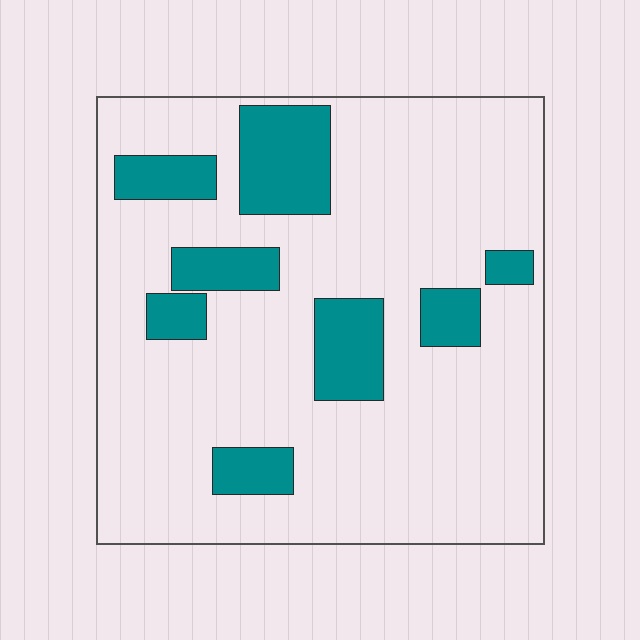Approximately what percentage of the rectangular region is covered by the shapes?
Approximately 20%.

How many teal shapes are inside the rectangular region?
8.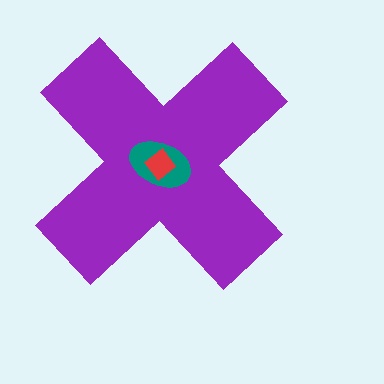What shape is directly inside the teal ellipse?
The red diamond.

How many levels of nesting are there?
3.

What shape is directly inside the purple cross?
The teal ellipse.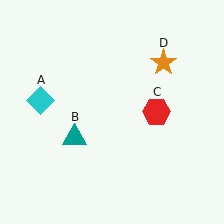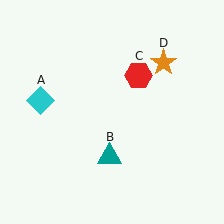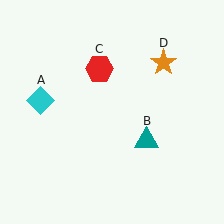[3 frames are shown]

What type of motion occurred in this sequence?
The teal triangle (object B), red hexagon (object C) rotated counterclockwise around the center of the scene.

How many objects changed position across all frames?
2 objects changed position: teal triangle (object B), red hexagon (object C).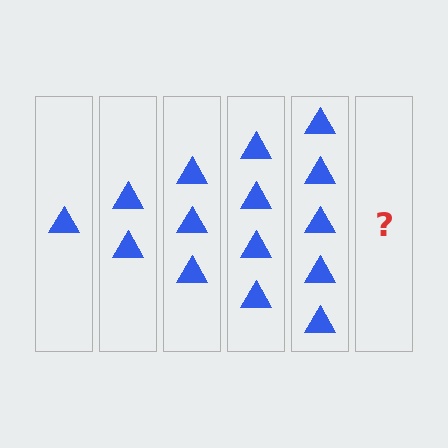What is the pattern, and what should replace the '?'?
The pattern is that each step adds one more triangle. The '?' should be 6 triangles.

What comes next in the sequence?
The next element should be 6 triangles.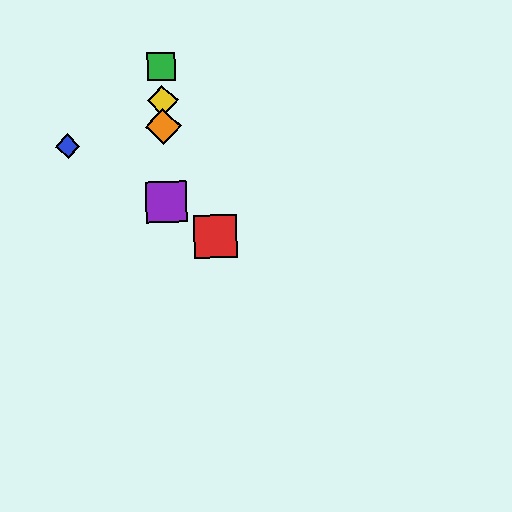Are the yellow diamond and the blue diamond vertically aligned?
No, the yellow diamond is at x≈163 and the blue diamond is at x≈68.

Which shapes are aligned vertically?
The green square, the yellow diamond, the purple square, the orange diamond are aligned vertically.